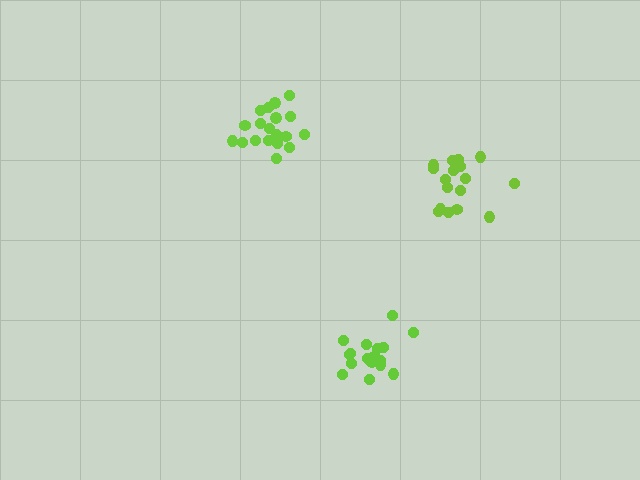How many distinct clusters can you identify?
There are 3 distinct clusters.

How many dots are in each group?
Group 1: 17 dots, Group 2: 19 dots, Group 3: 17 dots (53 total).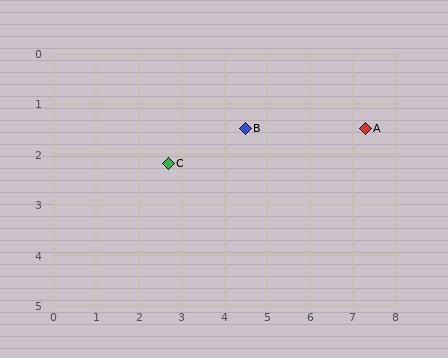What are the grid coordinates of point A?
Point A is at approximately (7.3, 1.5).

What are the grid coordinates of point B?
Point B is at approximately (4.5, 1.5).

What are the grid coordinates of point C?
Point C is at approximately (2.7, 2.2).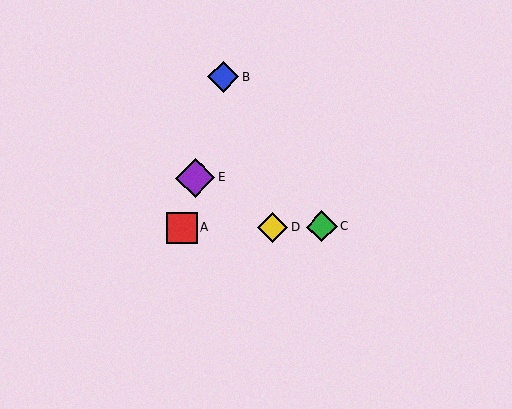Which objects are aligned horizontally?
Objects A, C, D are aligned horizontally.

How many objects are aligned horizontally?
3 objects (A, C, D) are aligned horizontally.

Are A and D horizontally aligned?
Yes, both are at y≈228.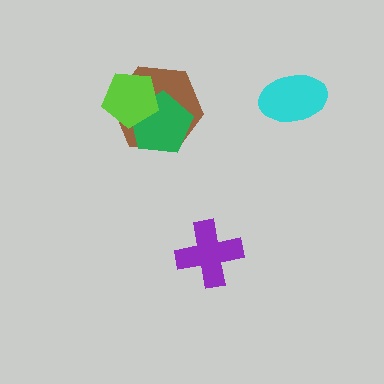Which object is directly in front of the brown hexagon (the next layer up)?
The green pentagon is directly in front of the brown hexagon.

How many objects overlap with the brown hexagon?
2 objects overlap with the brown hexagon.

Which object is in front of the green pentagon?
The lime pentagon is in front of the green pentagon.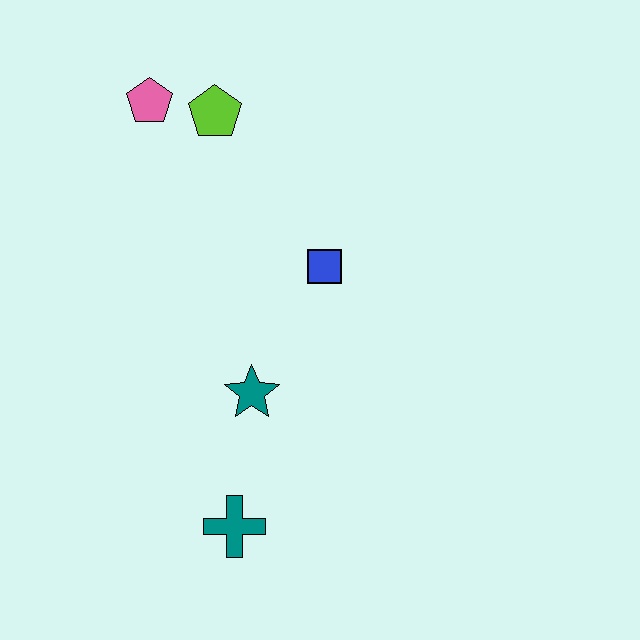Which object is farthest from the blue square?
The teal cross is farthest from the blue square.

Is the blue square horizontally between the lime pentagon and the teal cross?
No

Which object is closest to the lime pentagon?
The pink pentagon is closest to the lime pentagon.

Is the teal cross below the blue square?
Yes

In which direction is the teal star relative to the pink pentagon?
The teal star is below the pink pentagon.